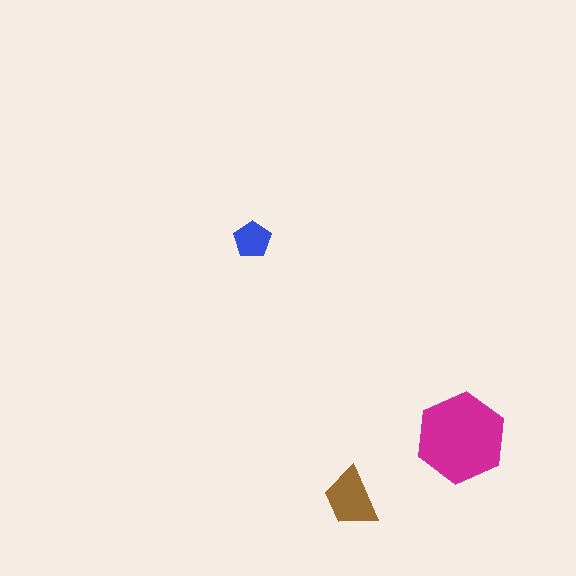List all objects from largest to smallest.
The magenta hexagon, the brown trapezoid, the blue pentagon.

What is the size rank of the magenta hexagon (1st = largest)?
1st.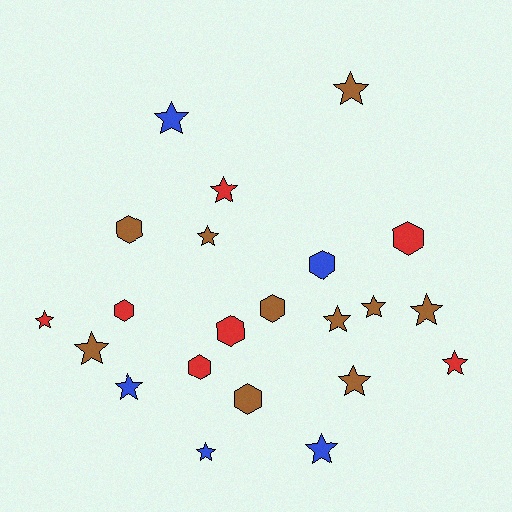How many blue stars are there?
There are 4 blue stars.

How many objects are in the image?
There are 22 objects.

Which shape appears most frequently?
Star, with 14 objects.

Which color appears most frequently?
Brown, with 10 objects.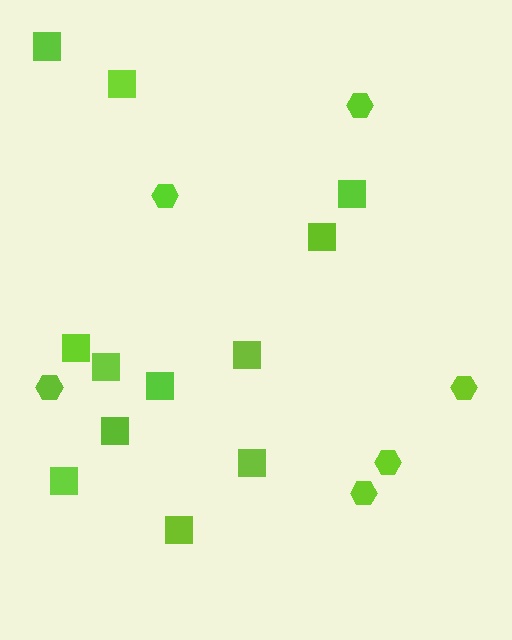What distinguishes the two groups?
There are 2 groups: one group of hexagons (6) and one group of squares (12).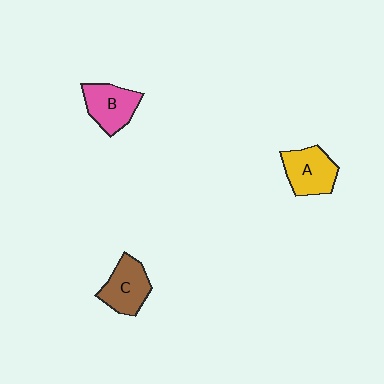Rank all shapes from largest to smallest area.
From largest to smallest: A (yellow), B (pink), C (brown).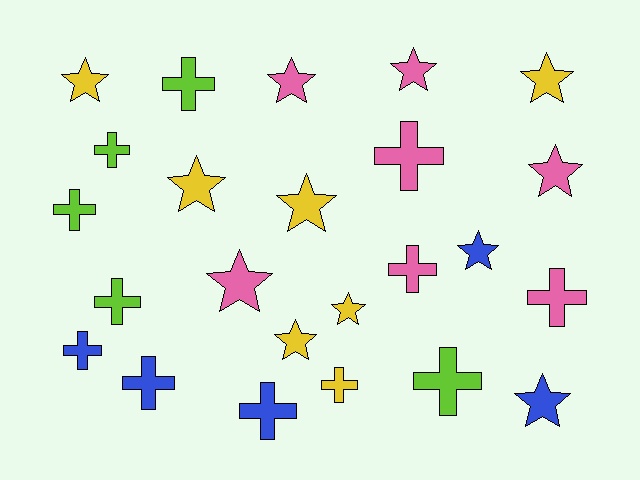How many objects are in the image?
There are 24 objects.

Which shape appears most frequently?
Cross, with 12 objects.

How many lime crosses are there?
There are 5 lime crosses.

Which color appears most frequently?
Yellow, with 7 objects.